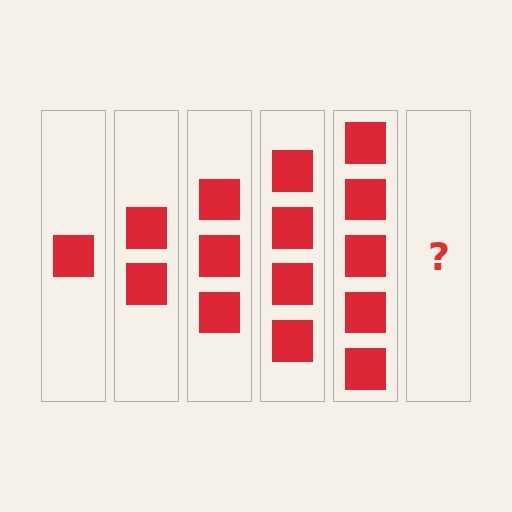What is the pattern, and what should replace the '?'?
The pattern is that each step adds one more square. The '?' should be 6 squares.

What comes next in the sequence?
The next element should be 6 squares.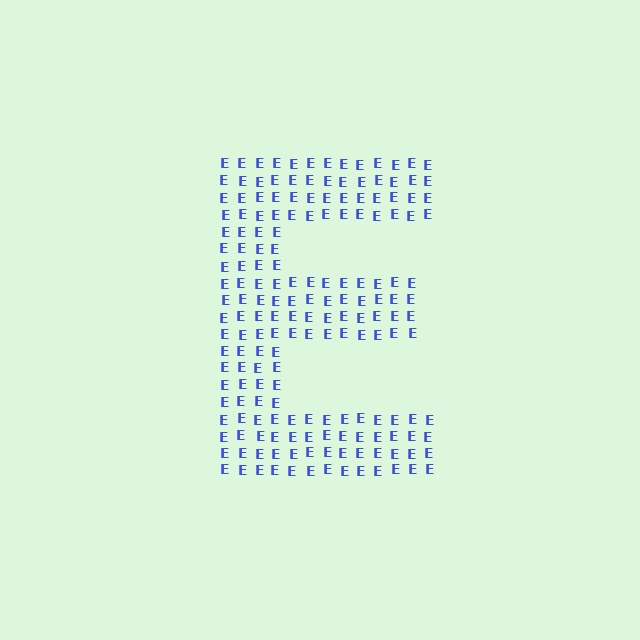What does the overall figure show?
The overall figure shows the letter E.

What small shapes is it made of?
It is made of small letter E's.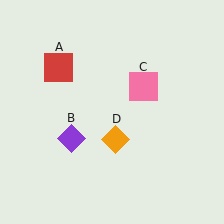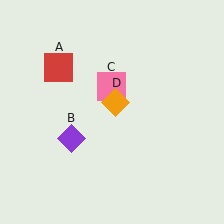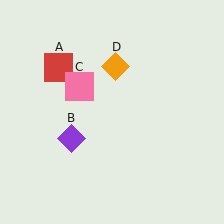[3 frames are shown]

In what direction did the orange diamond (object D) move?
The orange diamond (object D) moved up.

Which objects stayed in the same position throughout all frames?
Red square (object A) and purple diamond (object B) remained stationary.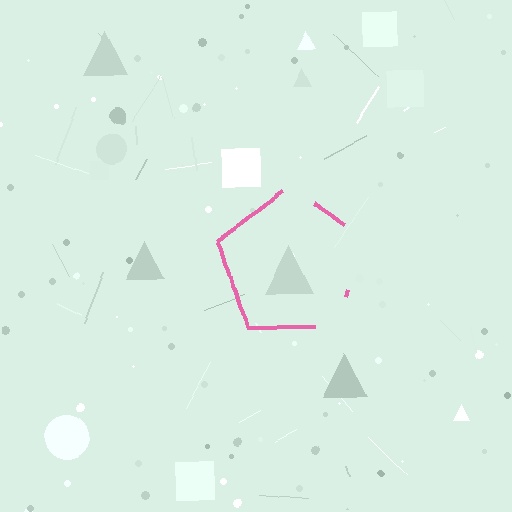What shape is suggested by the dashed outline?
The dashed outline suggests a pentagon.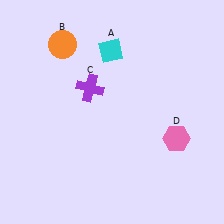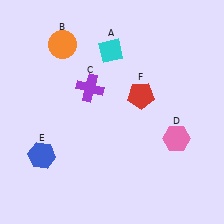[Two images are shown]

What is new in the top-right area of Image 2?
A red pentagon (F) was added in the top-right area of Image 2.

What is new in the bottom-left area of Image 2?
A blue hexagon (E) was added in the bottom-left area of Image 2.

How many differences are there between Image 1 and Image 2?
There are 2 differences between the two images.